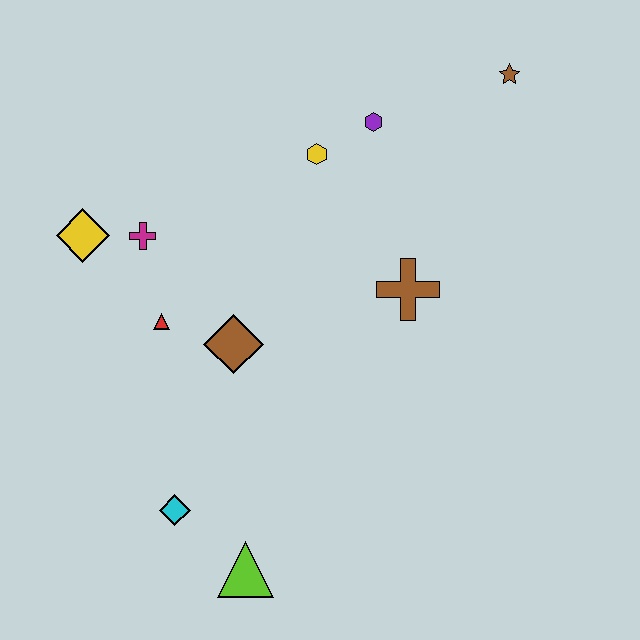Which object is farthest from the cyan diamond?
The brown star is farthest from the cyan diamond.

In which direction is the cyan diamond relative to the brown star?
The cyan diamond is below the brown star.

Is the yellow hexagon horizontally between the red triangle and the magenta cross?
No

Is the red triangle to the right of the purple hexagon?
No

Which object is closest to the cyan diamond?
The lime triangle is closest to the cyan diamond.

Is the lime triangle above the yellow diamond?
No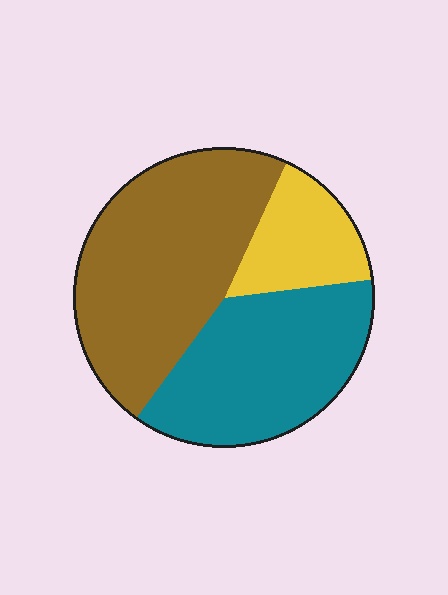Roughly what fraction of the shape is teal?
Teal covers about 35% of the shape.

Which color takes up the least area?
Yellow, at roughly 15%.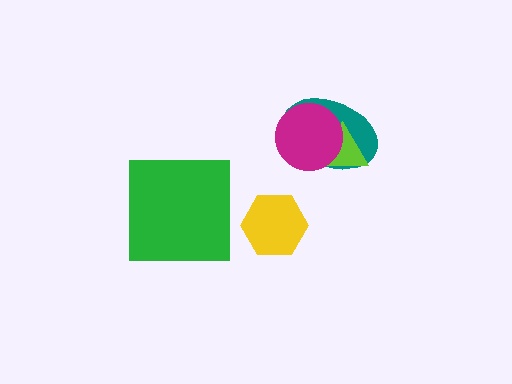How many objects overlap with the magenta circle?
2 objects overlap with the magenta circle.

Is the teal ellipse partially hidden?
Yes, it is partially covered by another shape.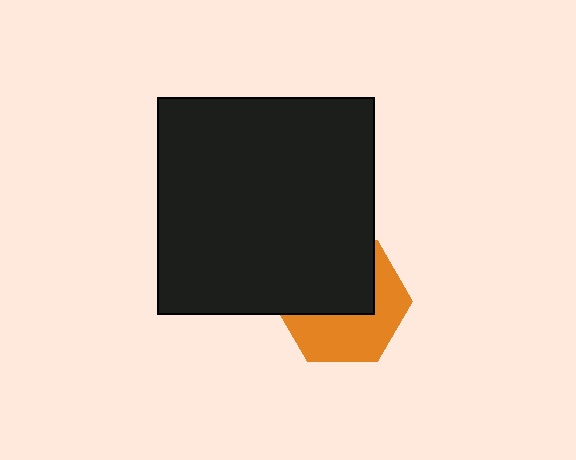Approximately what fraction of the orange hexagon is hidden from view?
Roughly 52% of the orange hexagon is hidden behind the black square.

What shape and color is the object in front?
The object in front is a black square.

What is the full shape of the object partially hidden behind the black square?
The partially hidden object is an orange hexagon.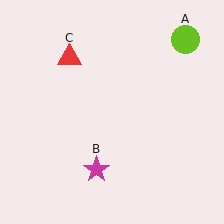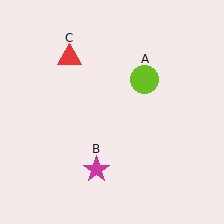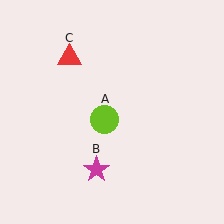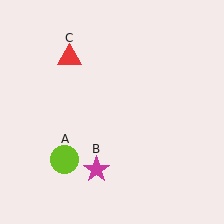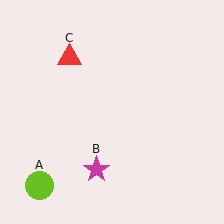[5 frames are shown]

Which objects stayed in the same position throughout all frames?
Magenta star (object B) and red triangle (object C) remained stationary.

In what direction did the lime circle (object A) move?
The lime circle (object A) moved down and to the left.